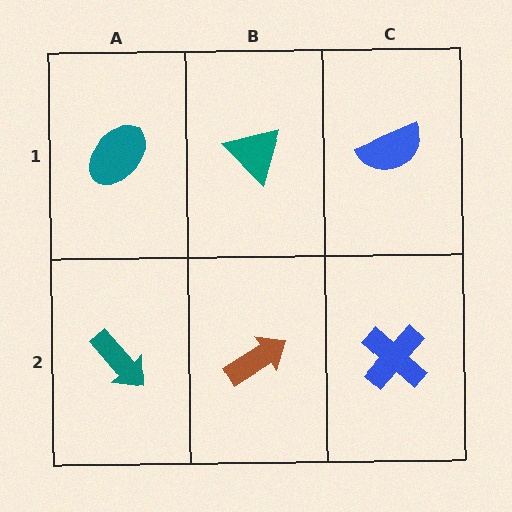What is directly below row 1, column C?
A blue cross.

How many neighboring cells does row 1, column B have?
3.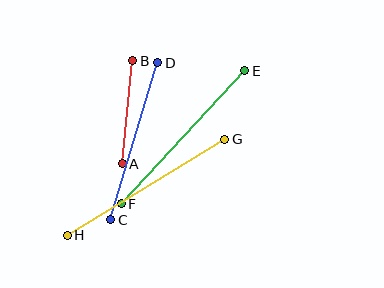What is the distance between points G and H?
The distance is approximately 184 pixels.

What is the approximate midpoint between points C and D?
The midpoint is at approximately (134, 141) pixels.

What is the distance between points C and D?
The distance is approximately 164 pixels.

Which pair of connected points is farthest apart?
Points G and H are farthest apart.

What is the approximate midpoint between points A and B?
The midpoint is at approximately (128, 112) pixels.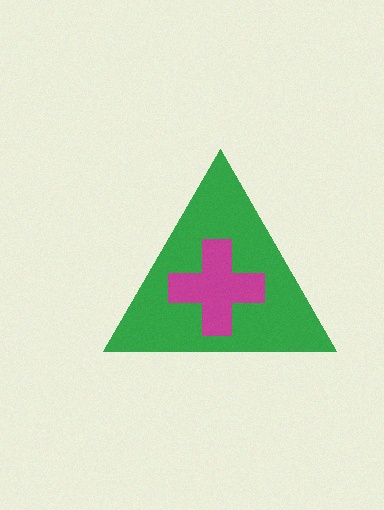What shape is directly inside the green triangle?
The magenta cross.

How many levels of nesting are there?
2.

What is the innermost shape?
The magenta cross.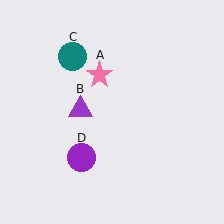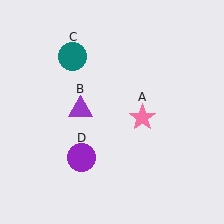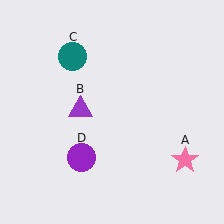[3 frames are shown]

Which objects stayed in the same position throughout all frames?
Purple triangle (object B) and teal circle (object C) and purple circle (object D) remained stationary.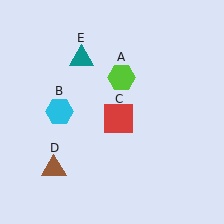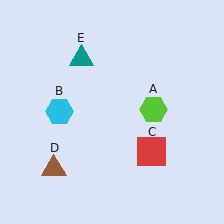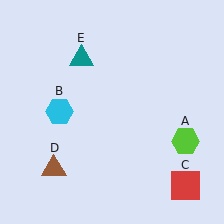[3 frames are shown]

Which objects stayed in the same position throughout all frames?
Cyan hexagon (object B) and brown triangle (object D) and teal triangle (object E) remained stationary.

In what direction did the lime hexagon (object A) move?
The lime hexagon (object A) moved down and to the right.